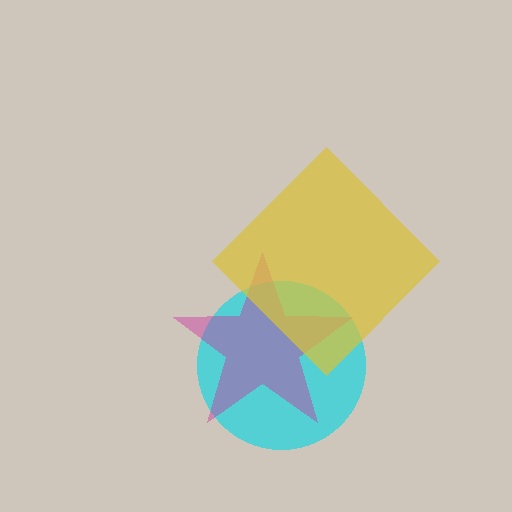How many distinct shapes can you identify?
There are 3 distinct shapes: a cyan circle, a magenta star, a yellow diamond.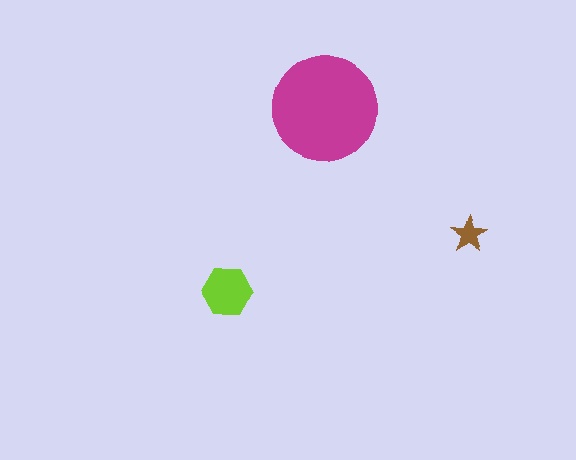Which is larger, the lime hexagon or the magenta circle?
The magenta circle.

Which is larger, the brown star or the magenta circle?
The magenta circle.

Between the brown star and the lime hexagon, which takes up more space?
The lime hexagon.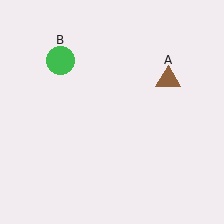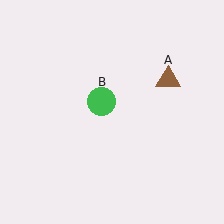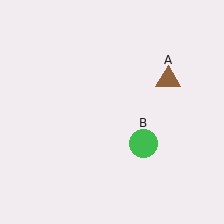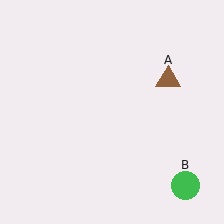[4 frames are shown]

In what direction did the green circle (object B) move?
The green circle (object B) moved down and to the right.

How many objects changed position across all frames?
1 object changed position: green circle (object B).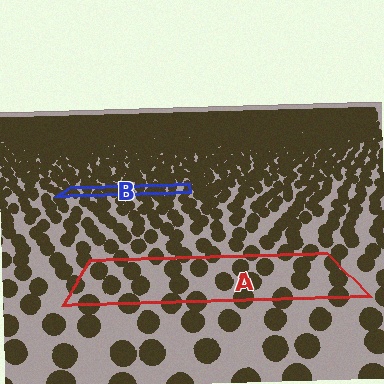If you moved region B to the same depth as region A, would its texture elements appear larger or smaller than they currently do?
They would appear larger. At a closer depth, the same texture elements are projected at a bigger on-screen size.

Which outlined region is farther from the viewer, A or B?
Region B is farther from the viewer — the texture elements inside it appear smaller and more densely packed.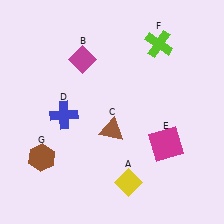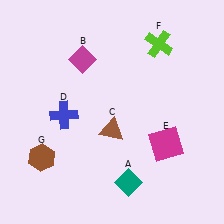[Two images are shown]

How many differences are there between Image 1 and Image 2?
There is 1 difference between the two images.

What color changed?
The diamond (A) changed from yellow in Image 1 to teal in Image 2.